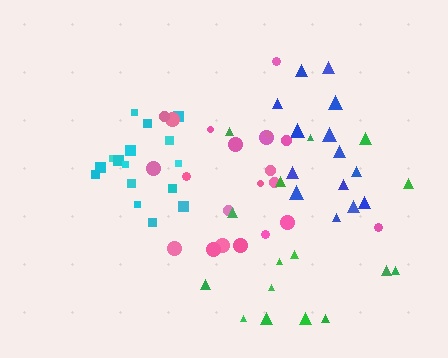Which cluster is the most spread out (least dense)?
Green.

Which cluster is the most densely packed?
Cyan.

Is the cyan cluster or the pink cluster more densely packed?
Cyan.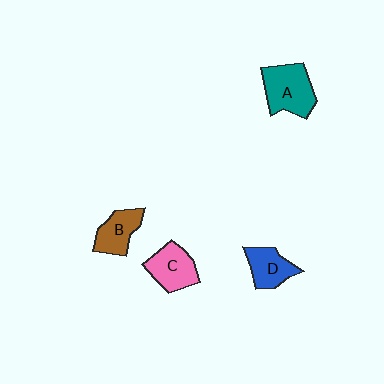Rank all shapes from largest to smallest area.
From largest to smallest: A (teal), C (pink), B (brown), D (blue).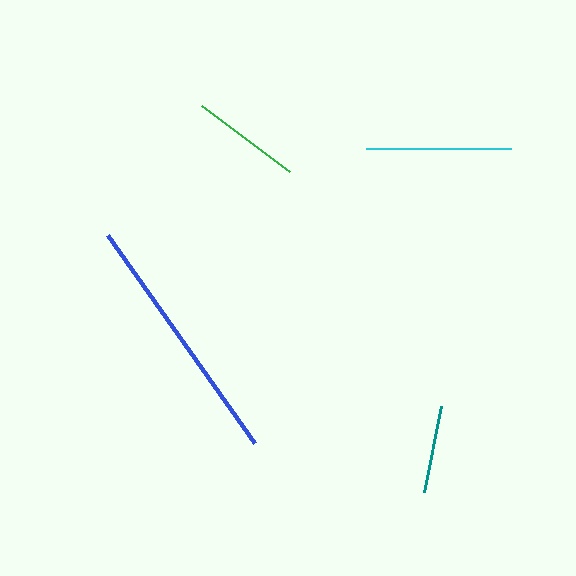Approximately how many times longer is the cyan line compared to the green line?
The cyan line is approximately 1.3 times the length of the green line.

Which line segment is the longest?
The blue line is the longest at approximately 254 pixels.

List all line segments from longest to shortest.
From longest to shortest: blue, cyan, green, teal.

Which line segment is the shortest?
The teal line is the shortest at approximately 88 pixels.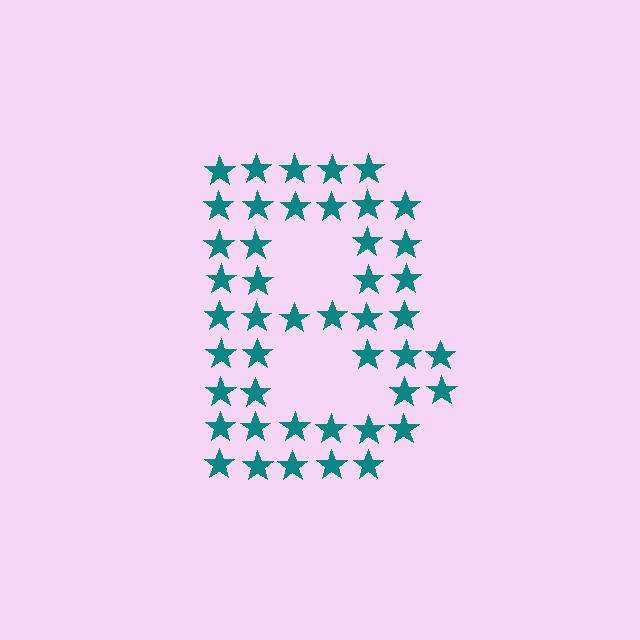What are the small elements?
The small elements are stars.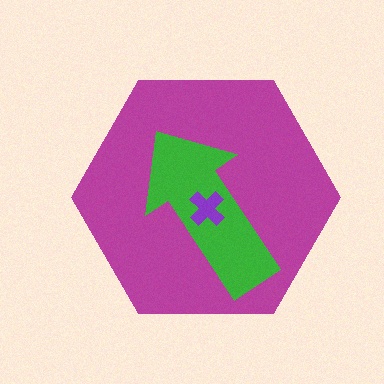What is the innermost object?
The purple cross.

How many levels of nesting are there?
3.